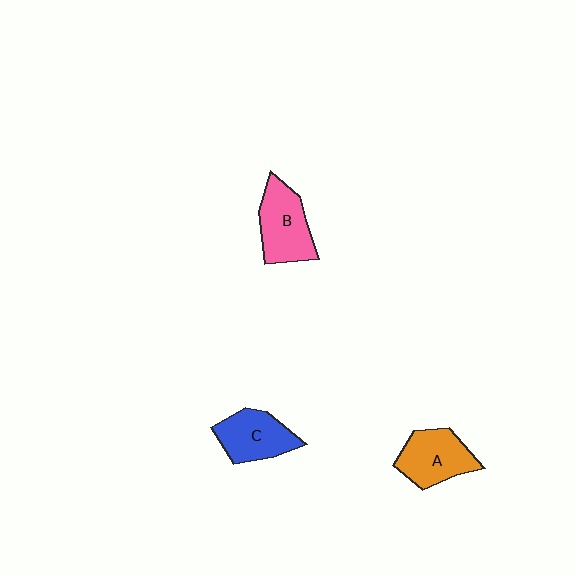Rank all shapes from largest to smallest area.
From largest to smallest: B (pink), A (orange), C (blue).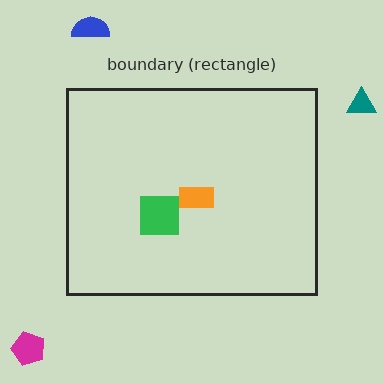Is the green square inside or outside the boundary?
Inside.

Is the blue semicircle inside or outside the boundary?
Outside.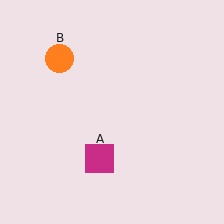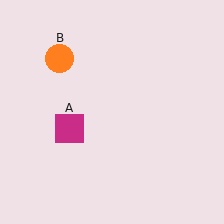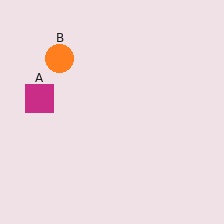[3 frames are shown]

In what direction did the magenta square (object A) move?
The magenta square (object A) moved up and to the left.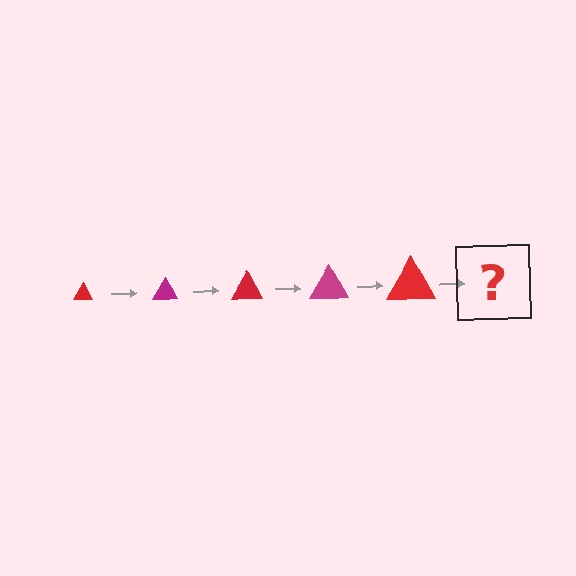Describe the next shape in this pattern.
It should be a magenta triangle, larger than the previous one.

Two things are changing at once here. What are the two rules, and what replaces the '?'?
The two rules are that the triangle grows larger each step and the color cycles through red and magenta. The '?' should be a magenta triangle, larger than the previous one.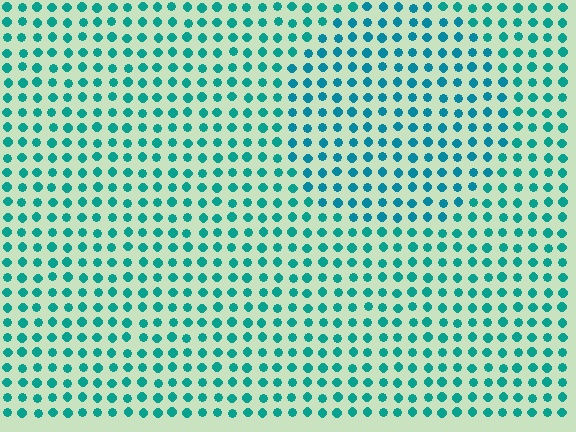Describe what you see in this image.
The image is filled with small teal elements in a uniform arrangement. A circle-shaped region is visible where the elements are tinted to a slightly different hue, forming a subtle color boundary.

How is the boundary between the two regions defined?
The boundary is defined purely by a slight shift in hue (about 17 degrees). Spacing, size, and orientation are identical on both sides.